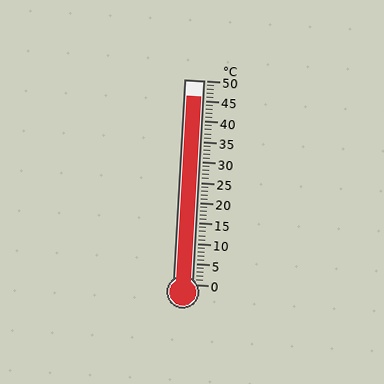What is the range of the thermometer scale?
The thermometer scale ranges from 0°C to 50°C.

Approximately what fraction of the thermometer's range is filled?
The thermometer is filled to approximately 90% of its range.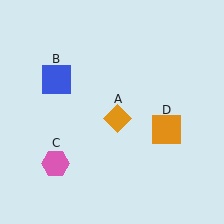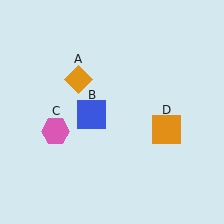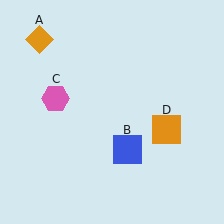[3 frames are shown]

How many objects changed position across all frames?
3 objects changed position: orange diamond (object A), blue square (object B), pink hexagon (object C).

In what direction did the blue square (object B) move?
The blue square (object B) moved down and to the right.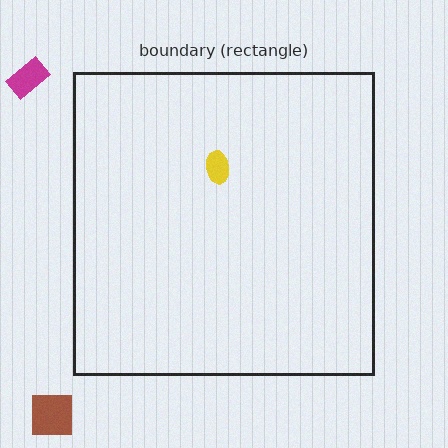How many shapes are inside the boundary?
1 inside, 2 outside.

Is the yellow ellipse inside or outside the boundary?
Inside.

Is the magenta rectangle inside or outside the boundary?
Outside.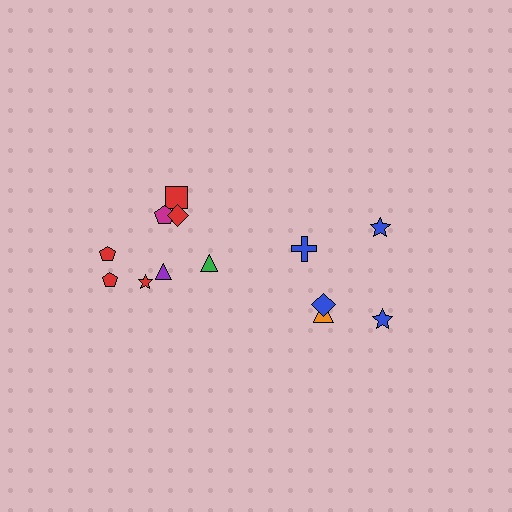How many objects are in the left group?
There are 8 objects.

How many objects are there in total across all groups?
There are 13 objects.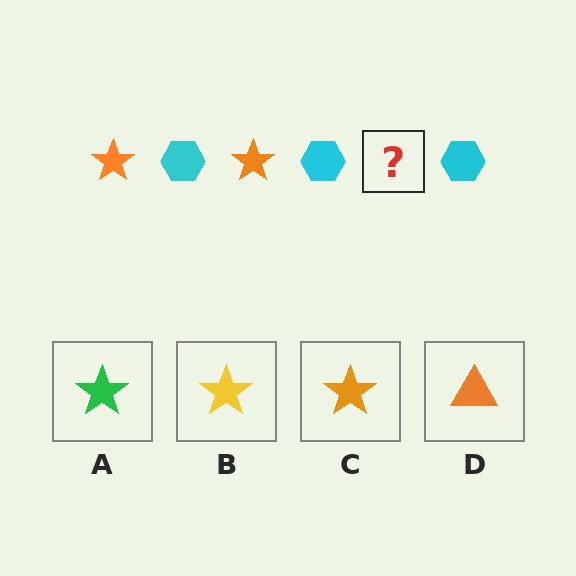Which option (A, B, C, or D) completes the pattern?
C.